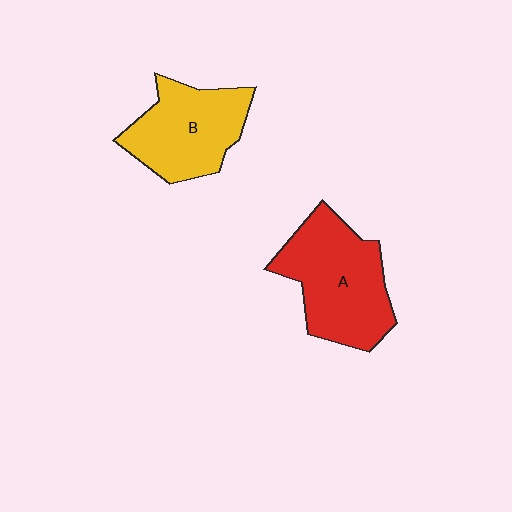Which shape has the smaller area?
Shape B (yellow).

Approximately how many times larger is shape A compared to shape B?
Approximately 1.2 times.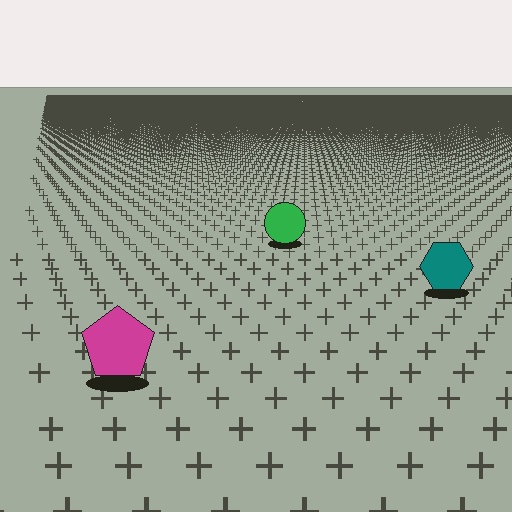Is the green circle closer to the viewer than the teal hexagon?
No. The teal hexagon is closer — you can tell from the texture gradient: the ground texture is coarser near it.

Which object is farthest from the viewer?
The green circle is farthest from the viewer. It appears smaller and the ground texture around it is denser.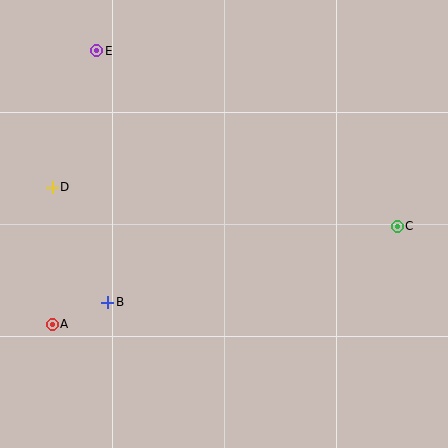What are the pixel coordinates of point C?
Point C is at (397, 226).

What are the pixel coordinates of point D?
Point D is at (52, 187).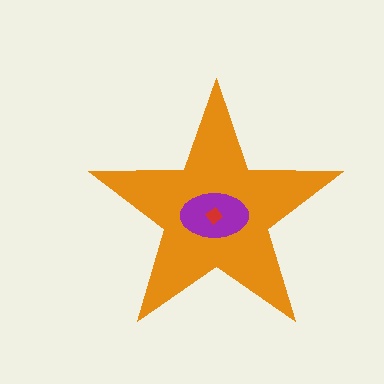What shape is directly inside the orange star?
The purple ellipse.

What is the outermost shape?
The orange star.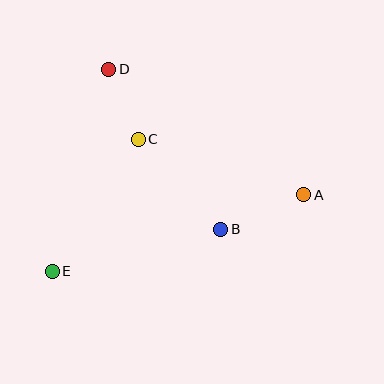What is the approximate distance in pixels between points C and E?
The distance between C and E is approximately 157 pixels.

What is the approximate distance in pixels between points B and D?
The distance between B and D is approximately 195 pixels.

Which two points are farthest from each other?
Points A and E are farthest from each other.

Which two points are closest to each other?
Points C and D are closest to each other.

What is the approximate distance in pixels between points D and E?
The distance between D and E is approximately 210 pixels.